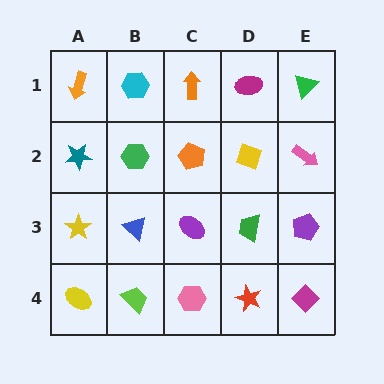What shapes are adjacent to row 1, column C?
An orange pentagon (row 2, column C), a cyan hexagon (row 1, column B), a magenta ellipse (row 1, column D).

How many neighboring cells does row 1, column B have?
3.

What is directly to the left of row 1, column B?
An orange arrow.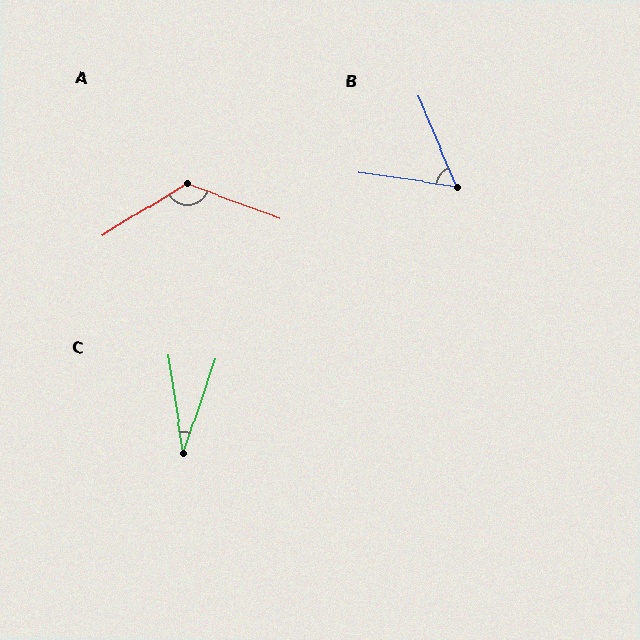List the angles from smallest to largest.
C (27°), B (58°), A (128°).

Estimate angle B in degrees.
Approximately 58 degrees.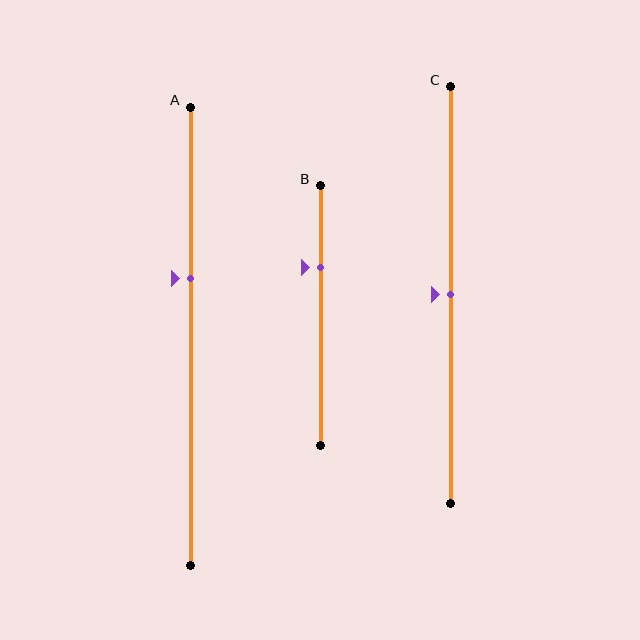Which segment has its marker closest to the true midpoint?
Segment C has its marker closest to the true midpoint.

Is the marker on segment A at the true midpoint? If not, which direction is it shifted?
No, the marker on segment A is shifted upward by about 13% of the segment length.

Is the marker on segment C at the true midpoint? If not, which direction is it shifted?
Yes, the marker on segment C is at the true midpoint.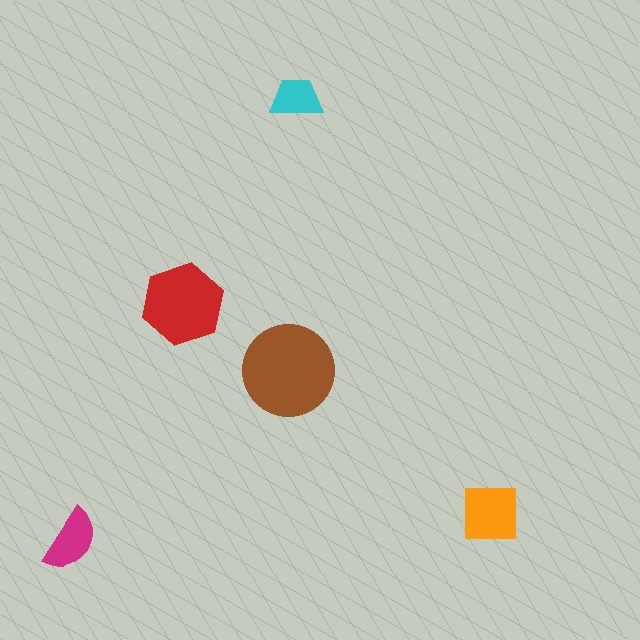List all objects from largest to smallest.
The brown circle, the red hexagon, the orange square, the magenta semicircle, the cyan trapezoid.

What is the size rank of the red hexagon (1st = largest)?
2nd.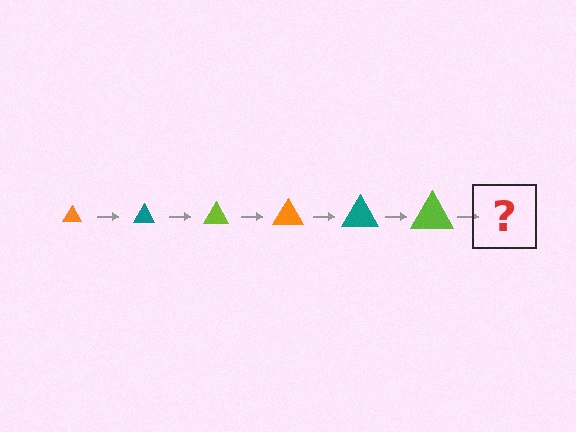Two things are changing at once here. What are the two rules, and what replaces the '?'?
The two rules are that the triangle grows larger each step and the color cycles through orange, teal, and lime. The '?' should be an orange triangle, larger than the previous one.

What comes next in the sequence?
The next element should be an orange triangle, larger than the previous one.